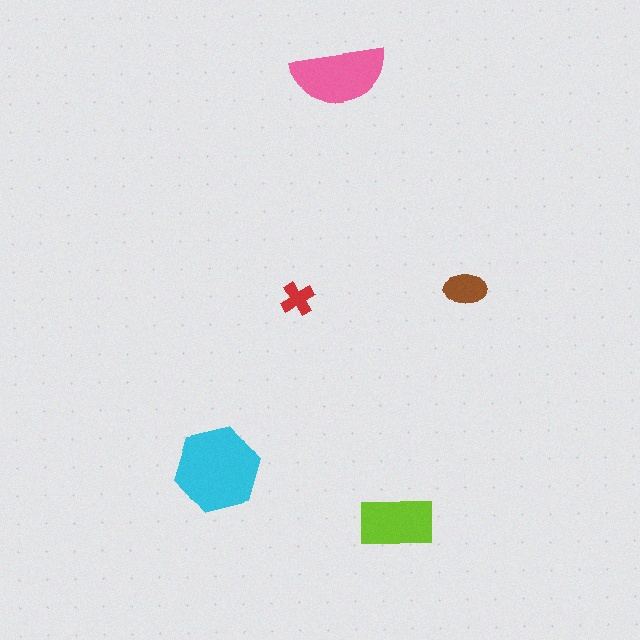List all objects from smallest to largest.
The red cross, the brown ellipse, the lime rectangle, the pink semicircle, the cyan hexagon.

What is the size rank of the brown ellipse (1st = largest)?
4th.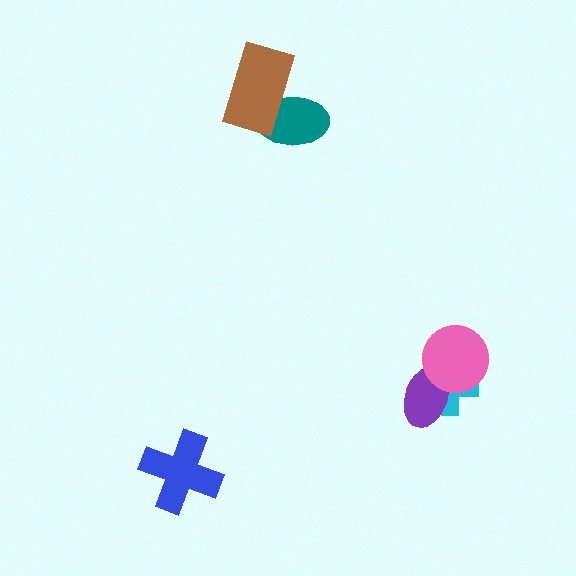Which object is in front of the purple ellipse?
The pink circle is in front of the purple ellipse.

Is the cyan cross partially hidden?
Yes, it is partially covered by another shape.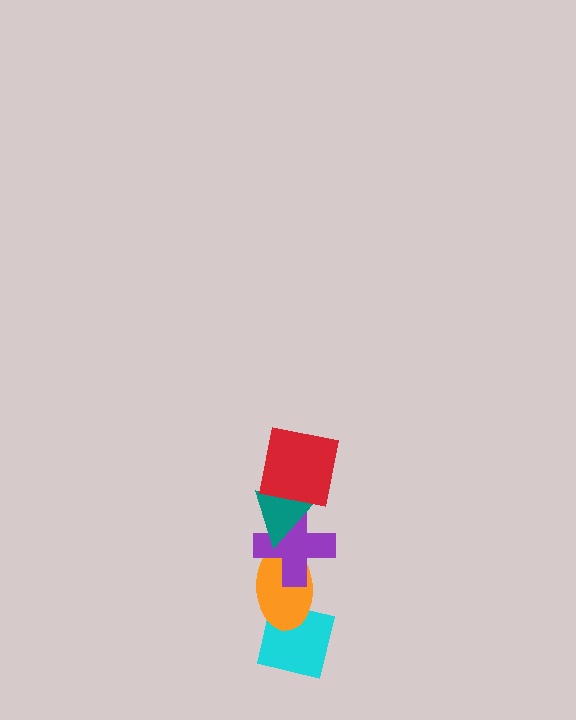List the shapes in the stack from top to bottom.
From top to bottom: the red square, the teal triangle, the purple cross, the orange ellipse, the cyan square.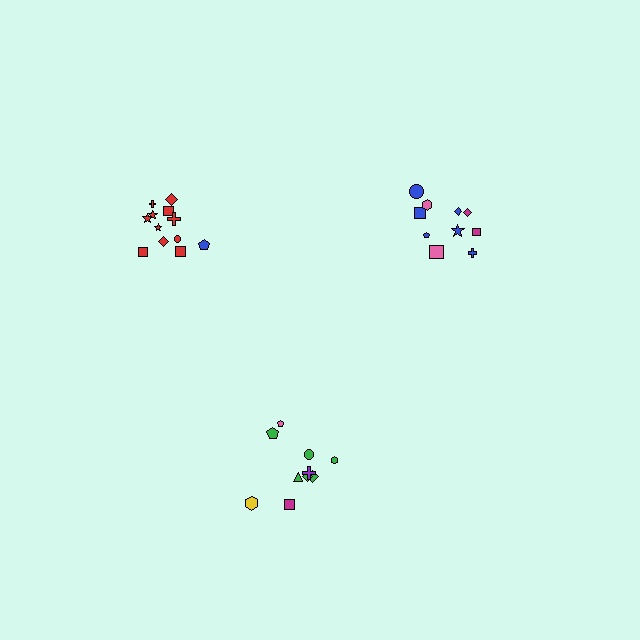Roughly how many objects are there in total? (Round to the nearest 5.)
Roughly 30 objects in total.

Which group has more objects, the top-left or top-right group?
The top-left group.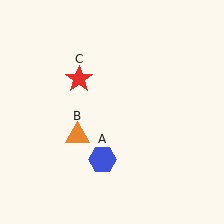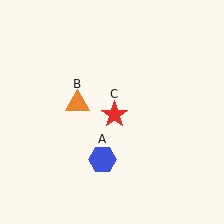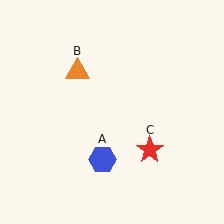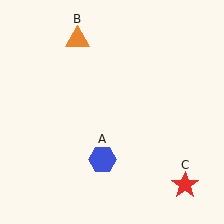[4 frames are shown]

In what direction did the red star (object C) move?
The red star (object C) moved down and to the right.